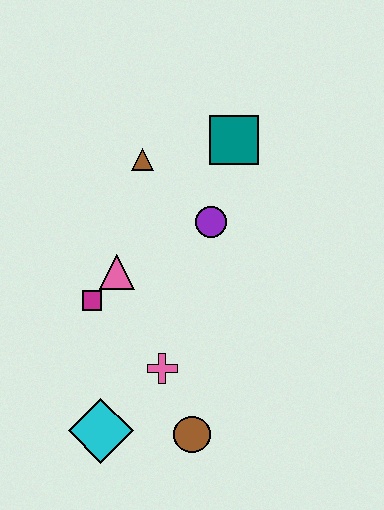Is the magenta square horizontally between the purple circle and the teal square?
No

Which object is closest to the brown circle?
The pink cross is closest to the brown circle.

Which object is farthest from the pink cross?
The teal square is farthest from the pink cross.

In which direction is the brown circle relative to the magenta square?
The brown circle is below the magenta square.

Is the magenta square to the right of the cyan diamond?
No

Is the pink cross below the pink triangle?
Yes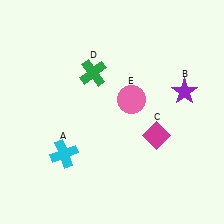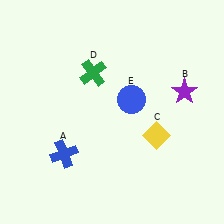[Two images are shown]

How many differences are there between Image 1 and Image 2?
There are 3 differences between the two images.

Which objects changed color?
A changed from cyan to blue. C changed from magenta to yellow. E changed from pink to blue.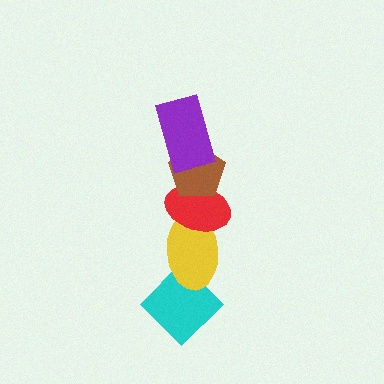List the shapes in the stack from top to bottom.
From top to bottom: the purple rectangle, the brown pentagon, the red ellipse, the yellow ellipse, the cyan diamond.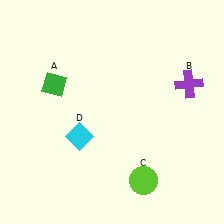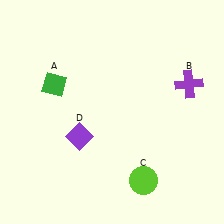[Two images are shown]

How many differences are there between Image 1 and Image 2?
There is 1 difference between the two images.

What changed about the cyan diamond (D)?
In Image 1, D is cyan. In Image 2, it changed to purple.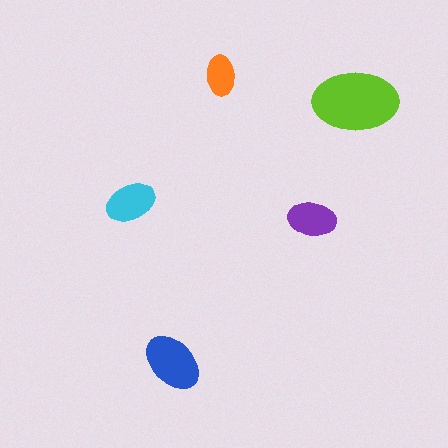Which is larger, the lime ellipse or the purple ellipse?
The lime one.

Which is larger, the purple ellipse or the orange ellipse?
The purple one.